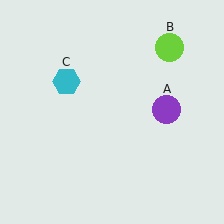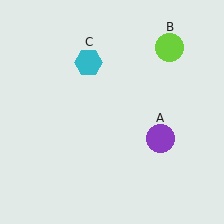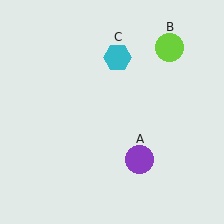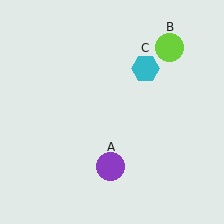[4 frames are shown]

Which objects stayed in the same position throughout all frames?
Lime circle (object B) remained stationary.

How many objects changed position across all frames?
2 objects changed position: purple circle (object A), cyan hexagon (object C).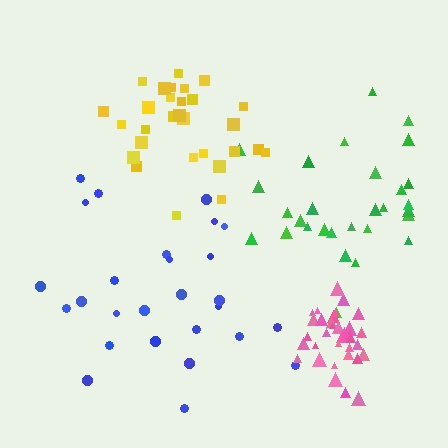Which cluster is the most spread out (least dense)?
Blue.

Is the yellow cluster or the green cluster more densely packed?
Yellow.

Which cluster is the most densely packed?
Pink.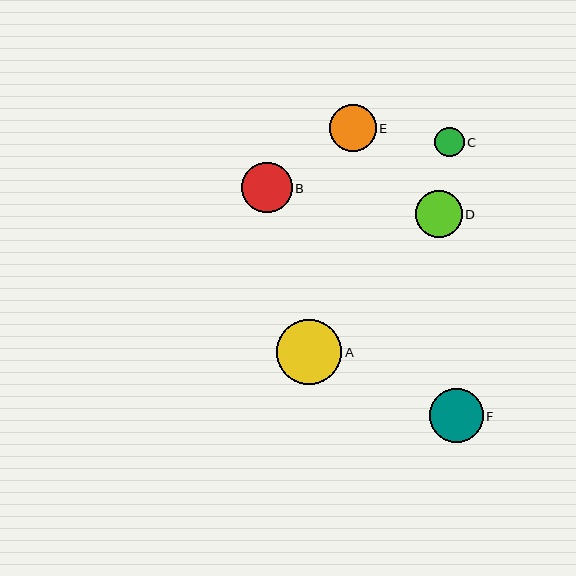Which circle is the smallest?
Circle C is the smallest with a size of approximately 30 pixels.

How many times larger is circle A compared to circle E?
Circle A is approximately 1.4 times the size of circle E.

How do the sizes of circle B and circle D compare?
Circle B and circle D are approximately the same size.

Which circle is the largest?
Circle A is the largest with a size of approximately 65 pixels.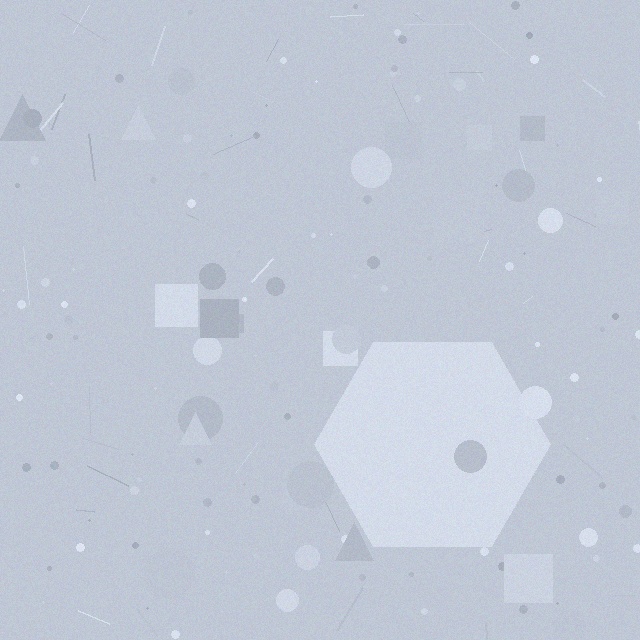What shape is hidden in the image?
A hexagon is hidden in the image.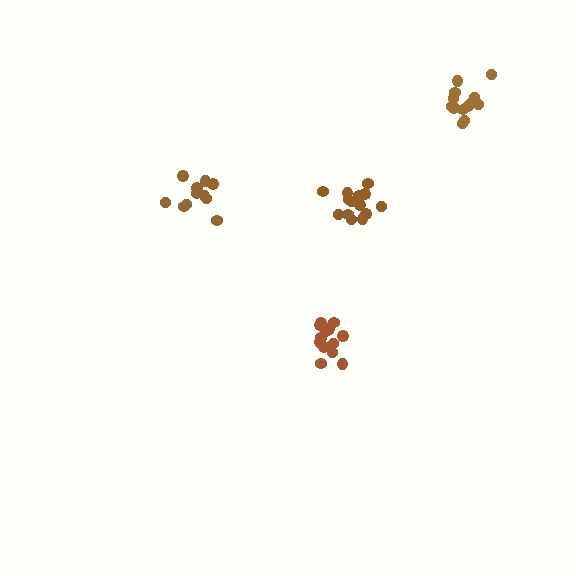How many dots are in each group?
Group 1: 14 dots, Group 2: 13 dots, Group 3: 11 dots, Group 4: 13 dots (51 total).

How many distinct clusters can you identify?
There are 4 distinct clusters.